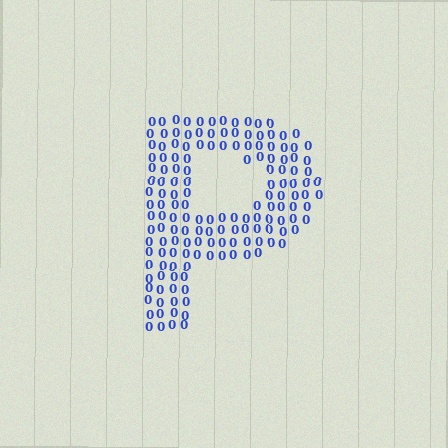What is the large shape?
The large shape is the letter P.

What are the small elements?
The small elements are digit 0's.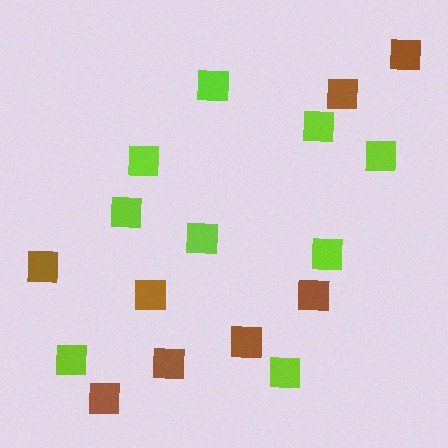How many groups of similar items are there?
There are 2 groups: one group of brown squares (8) and one group of lime squares (9).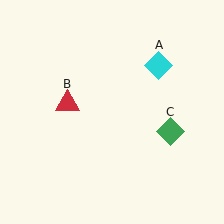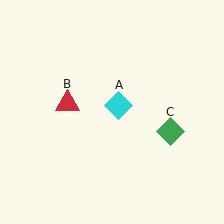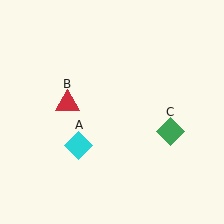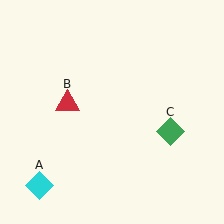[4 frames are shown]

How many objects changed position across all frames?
1 object changed position: cyan diamond (object A).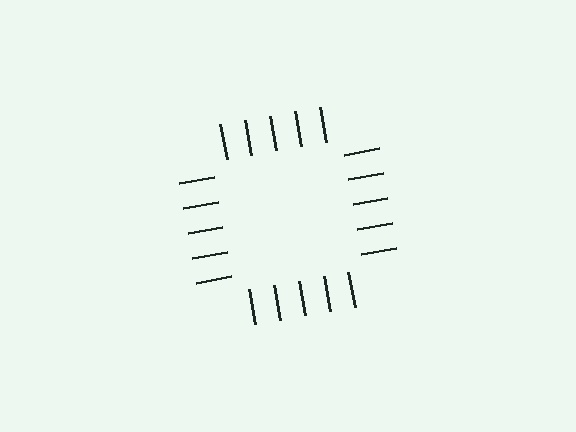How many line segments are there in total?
20 — 5 along each of the 4 edges.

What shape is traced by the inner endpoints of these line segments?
An illusory square — the line segments terminate on its edges but no continuous stroke is drawn.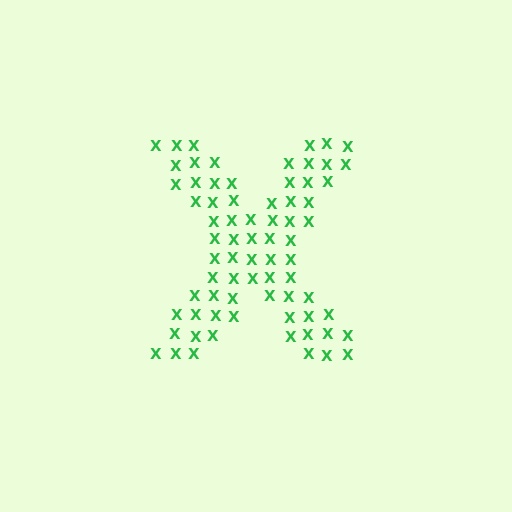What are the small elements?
The small elements are letter X's.